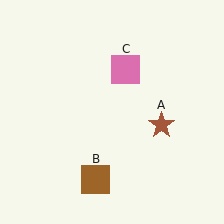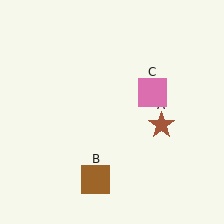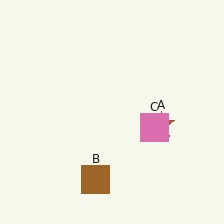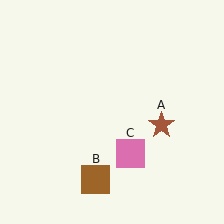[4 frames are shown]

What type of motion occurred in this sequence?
The pink square (object C) rotated clockwise around the center of the scene.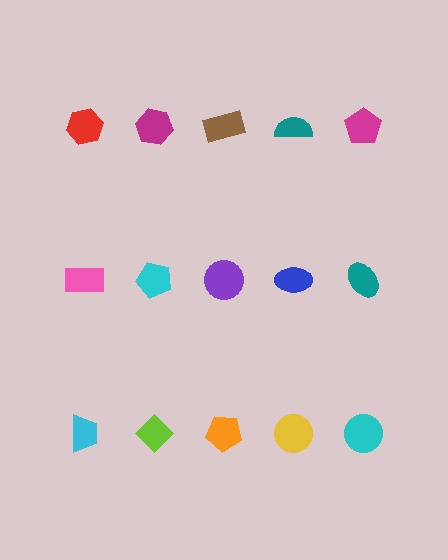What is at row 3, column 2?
A lime diamond.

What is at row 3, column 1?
A cyan trapezoid.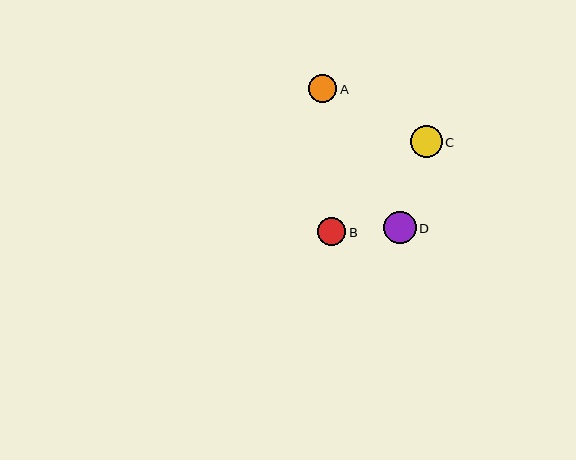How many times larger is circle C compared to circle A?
Circle C is approximately 1.1 times the size of circle A.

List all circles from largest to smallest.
From largest to smallest: D, C, B, A.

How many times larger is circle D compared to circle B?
Circle D is approximately 1.1 times the size of circle B.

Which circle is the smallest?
Circle A is the smallest with a size of approximately 28 pixels.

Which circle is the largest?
Circle D is the largest with a size of approximately 33 pixels.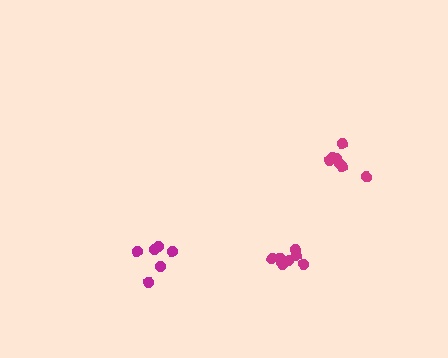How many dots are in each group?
Group 1: 8 dots, Group 2: 7 dots, Group 3: 6 dots (21 total).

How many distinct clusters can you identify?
There are 3 distinct clusters.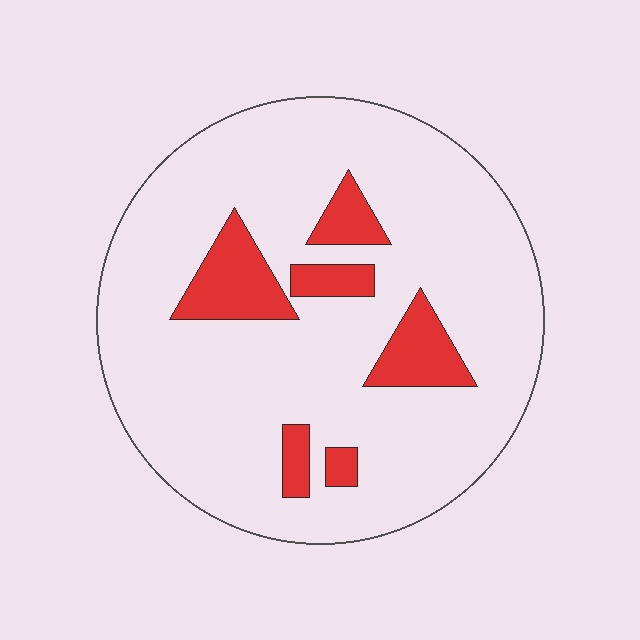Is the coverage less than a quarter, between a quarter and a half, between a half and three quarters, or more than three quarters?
Less than a quarter.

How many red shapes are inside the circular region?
6.